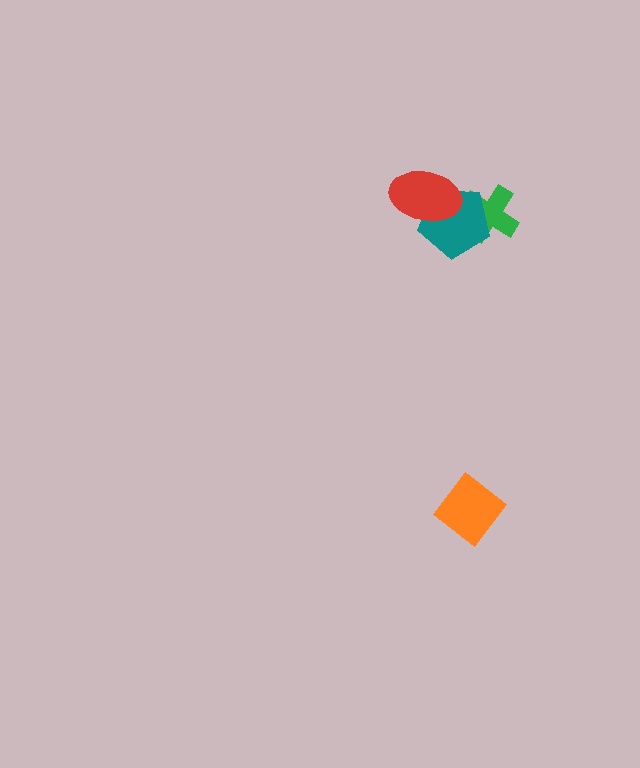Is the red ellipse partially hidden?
No, no other shape covers it.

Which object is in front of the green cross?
The teal pentagon is in front of the green cross.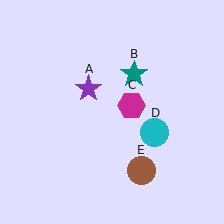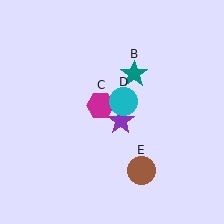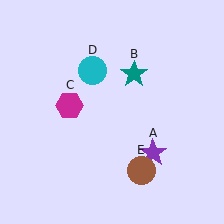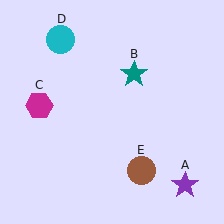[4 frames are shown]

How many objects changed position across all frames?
3 objects changed position: purple star (object A), magenta hexagon (object C), cyan circle (object D).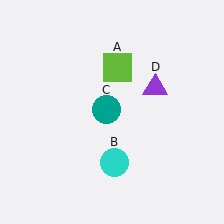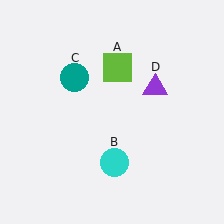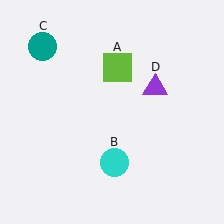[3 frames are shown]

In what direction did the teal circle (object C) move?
The teal circle (object C) moved up and to the left.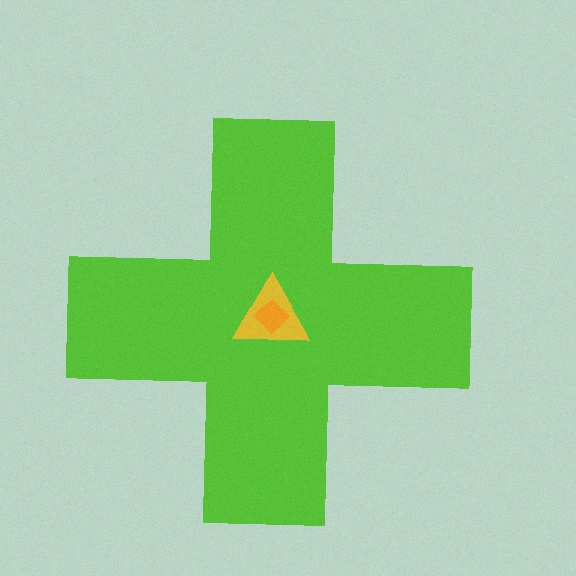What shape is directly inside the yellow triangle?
The orange diamond.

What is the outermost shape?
The lime cross.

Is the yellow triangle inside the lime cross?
Yes.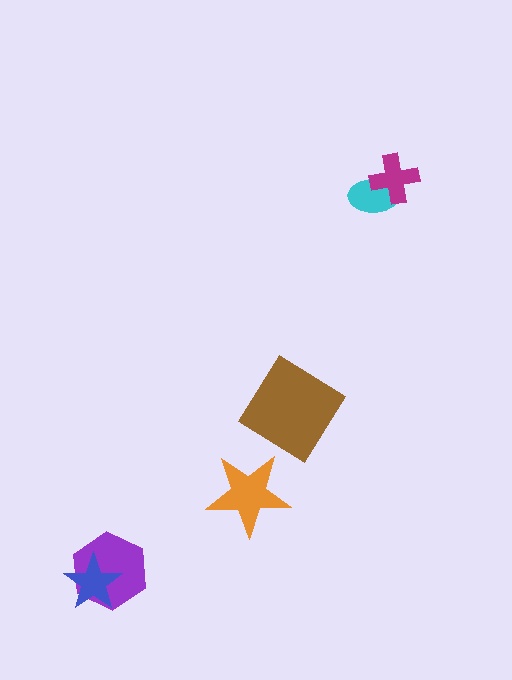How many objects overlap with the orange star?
0 objects overlap with the orange star.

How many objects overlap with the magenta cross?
1 object overlaps with the magenta cross.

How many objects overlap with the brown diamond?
0 objects overlap with the brown diamond.